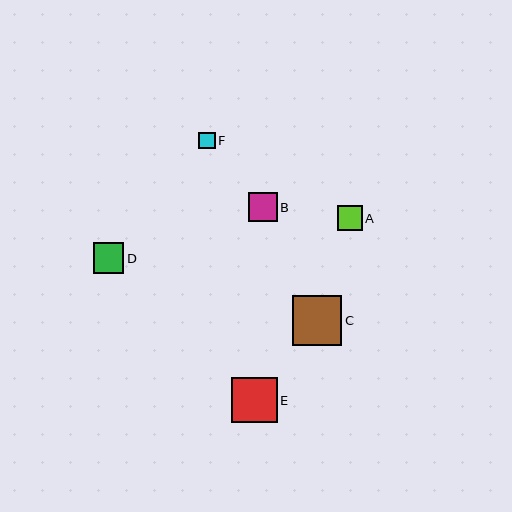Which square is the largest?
Square C is the largest with a size of approximately 50 pixels.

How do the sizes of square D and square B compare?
Square D and square B are approximately the same size.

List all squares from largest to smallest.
From largest to smallest: C, E, D, B, A, F.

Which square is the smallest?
Square F is the smallest with a size of approximately 16 pixels.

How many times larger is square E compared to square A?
Square E is approximately 1.8 times the size of square A.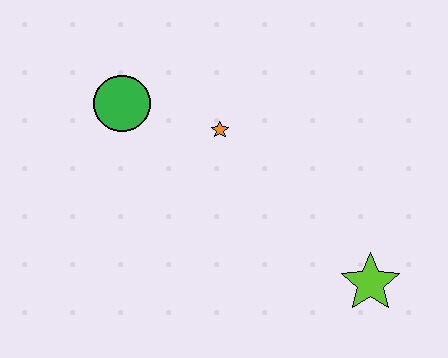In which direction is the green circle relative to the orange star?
The green circle is to the left of the orange star.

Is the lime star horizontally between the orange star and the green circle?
No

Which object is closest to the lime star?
The orange star is closest to the lime star.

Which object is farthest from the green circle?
The lime star is farthest from the green circle.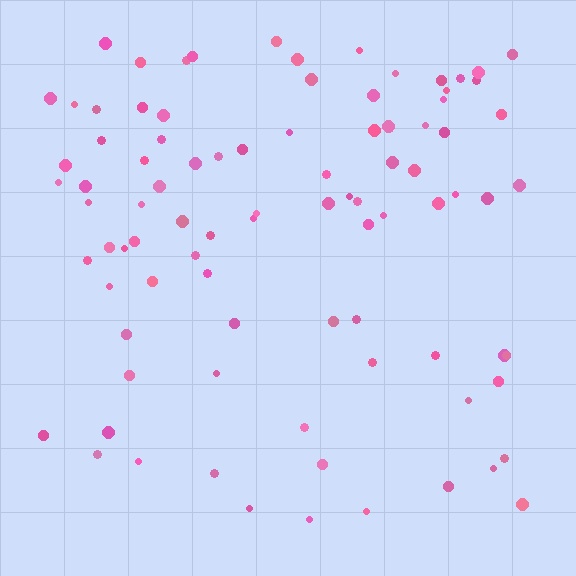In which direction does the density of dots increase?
From bottom to top, with the top side densest.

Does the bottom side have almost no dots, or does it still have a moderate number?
Still a moderate number, just noticeably fewer than the top.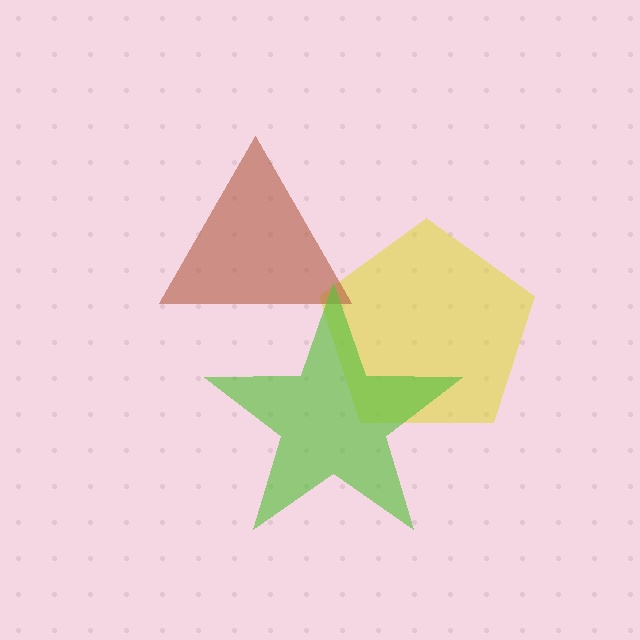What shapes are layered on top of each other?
The layered shapes are: a yellow pentagon, a brown triangle, a lime star.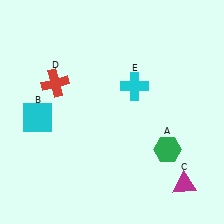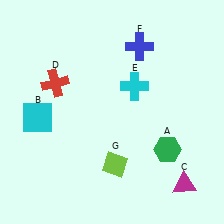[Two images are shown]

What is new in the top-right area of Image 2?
A blue cross (F) was added in the top-right area of Image 2.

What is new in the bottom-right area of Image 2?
A lime diamond (G) was added in the bottom-right area of Image 2.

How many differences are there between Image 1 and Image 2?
There are 2 differences between the two images.